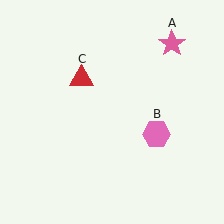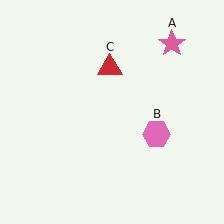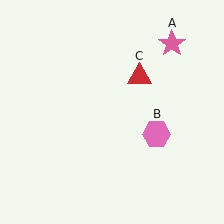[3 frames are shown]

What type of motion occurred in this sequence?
The red triangle (object C) rotated clockwise around the center of the scene.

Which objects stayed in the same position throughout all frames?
Pink star (object A) and pink hexagon (object B) remained stationary.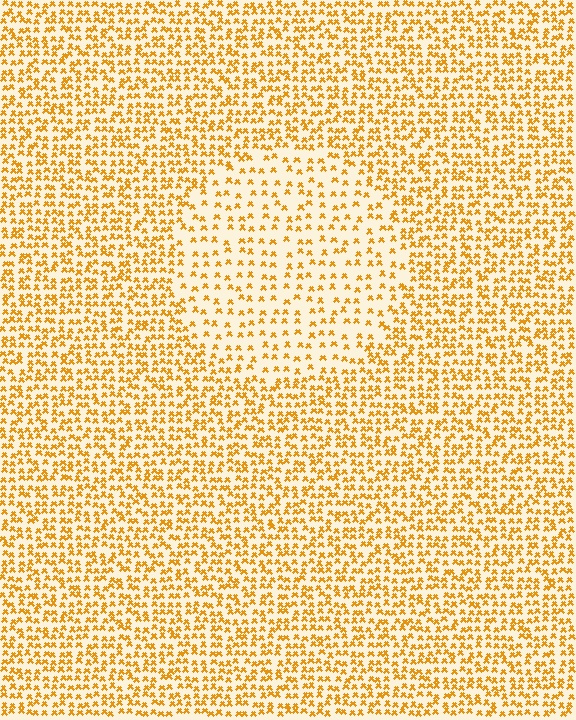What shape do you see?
I see a circle.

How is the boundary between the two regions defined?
The boundary is defined by a change in element density (approximately 2.0x ratio). All elements are the same color, size, and shape.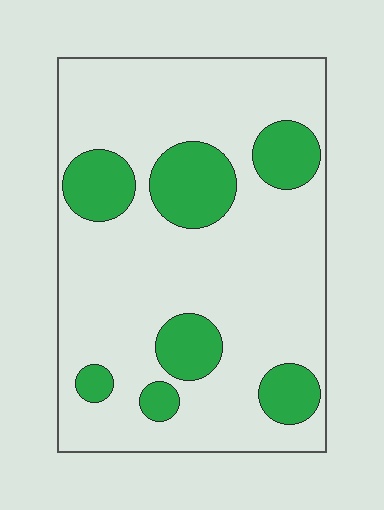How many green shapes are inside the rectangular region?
7.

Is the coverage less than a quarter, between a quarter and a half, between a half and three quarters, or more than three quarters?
Less than a quarter.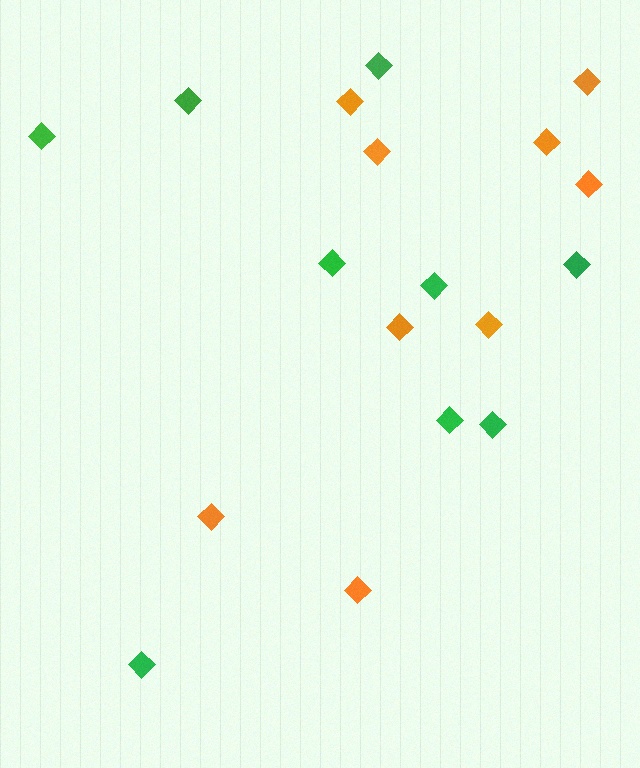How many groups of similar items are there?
There are 2 groups: one group of orange diamonds (9) and one group of green diamonds (9).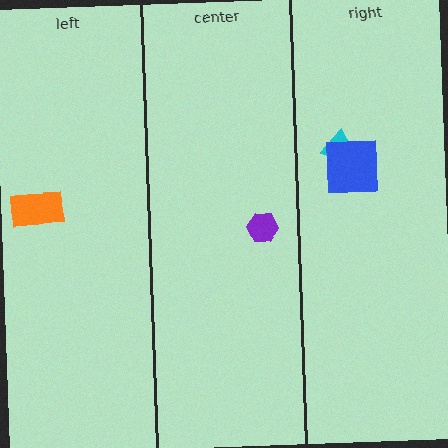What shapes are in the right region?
The cyan trapezoid, the blue square.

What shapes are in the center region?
The purple hexagon.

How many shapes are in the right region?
2.